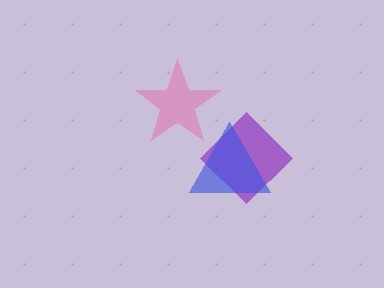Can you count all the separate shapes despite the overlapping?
Yes, there are 3 separate shapes.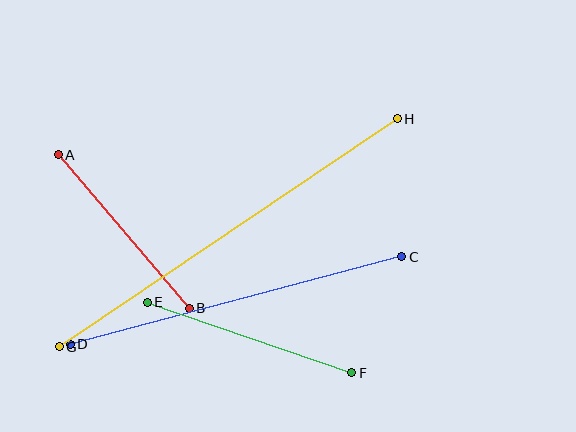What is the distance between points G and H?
The distance is approximately 408 pixels.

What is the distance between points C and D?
The distance is approximately 343 pixels.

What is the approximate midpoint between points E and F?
The midpoint is at approximately (250, 338) pixels.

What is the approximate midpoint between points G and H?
The midpoint is at approximately (228, 233) pixels.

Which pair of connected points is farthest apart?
Points G and H are farthest apart.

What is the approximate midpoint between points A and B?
The midpoint is at approximately (124, 232) pixels.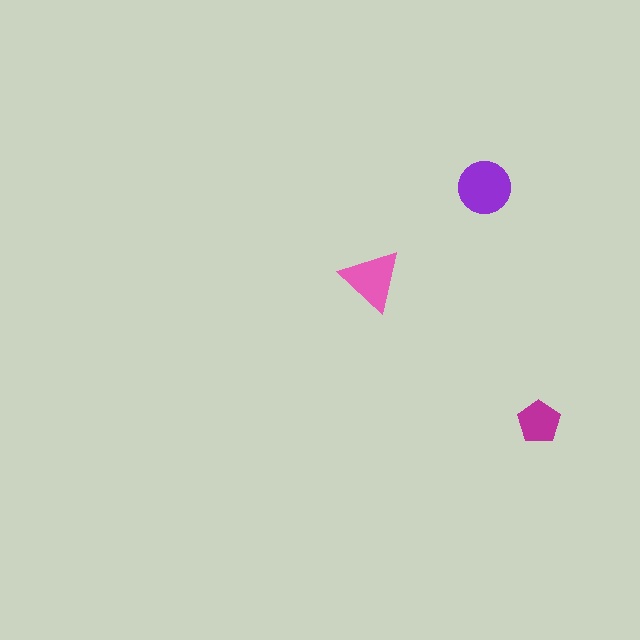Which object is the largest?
The purple circle.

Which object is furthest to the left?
The pink triangle is leftmost.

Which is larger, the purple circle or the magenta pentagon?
The purple circle.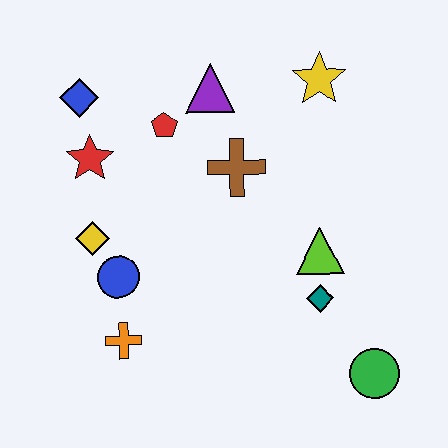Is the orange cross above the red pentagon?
No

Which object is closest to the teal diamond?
The lime triangle is closest to the teal diamond.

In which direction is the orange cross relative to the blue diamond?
The orange cross is below the blue diamond.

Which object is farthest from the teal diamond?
The blue diamond is farthest from the teal diamond.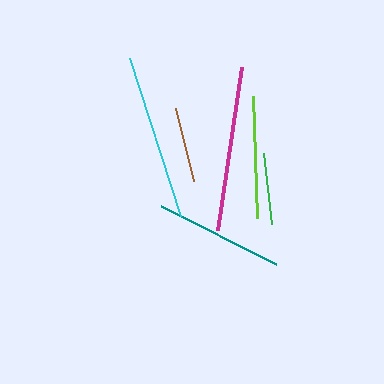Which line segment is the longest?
The cyan line is the longest at approximately 166 pixels.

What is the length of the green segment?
The green segment is approximately 71 pixels long.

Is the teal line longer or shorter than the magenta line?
The magenta line is longer than the teal line.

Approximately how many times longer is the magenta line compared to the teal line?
The magenta line is approximately 1.3 times the length of the teal line.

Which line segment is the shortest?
The green line is the shortest at approximately 71 pixels.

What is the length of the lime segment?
The lime segment is approximately 122 pixels long.